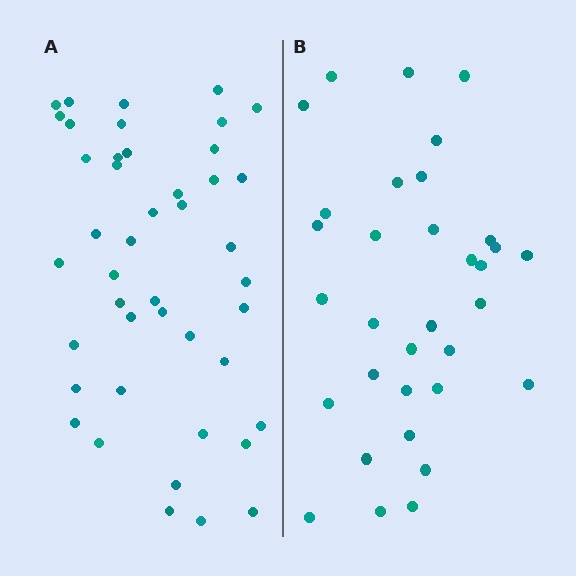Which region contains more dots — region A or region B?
Region A (the left region) has more dots.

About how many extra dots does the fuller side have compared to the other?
Region A has roughly 12 or so more dots than region B.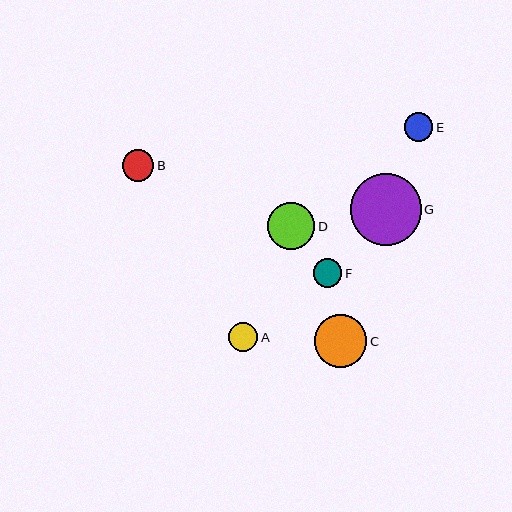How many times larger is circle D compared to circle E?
Circle D is approximately 1.6 times the size of circle E.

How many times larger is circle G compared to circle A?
Circle G is approximately 2.4 times the size of circle A.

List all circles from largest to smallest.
From largest to smallest: G, C, D, B, A, F, E.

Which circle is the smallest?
Circle E is the smallest with a size of approximately 29 pixels.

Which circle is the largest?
Circle G is the largest with a size of approximately 71 pixels.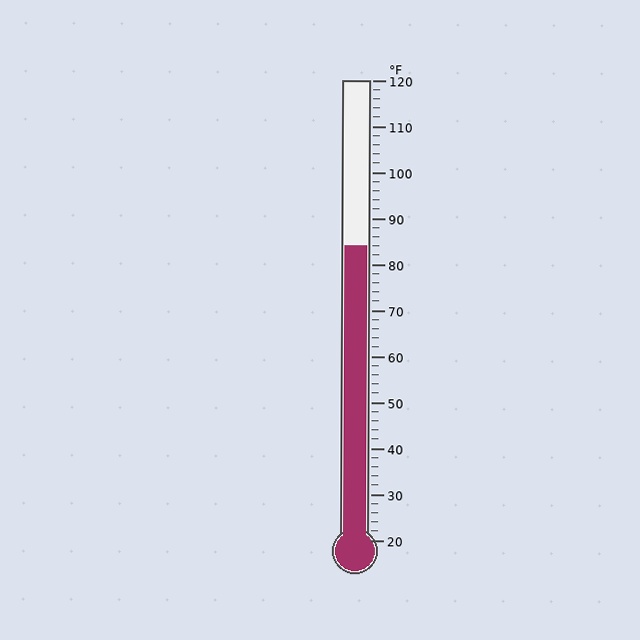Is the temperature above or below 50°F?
The temperature is above 50°F.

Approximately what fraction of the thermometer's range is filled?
The thermometer is filled to approximately 65% of its range.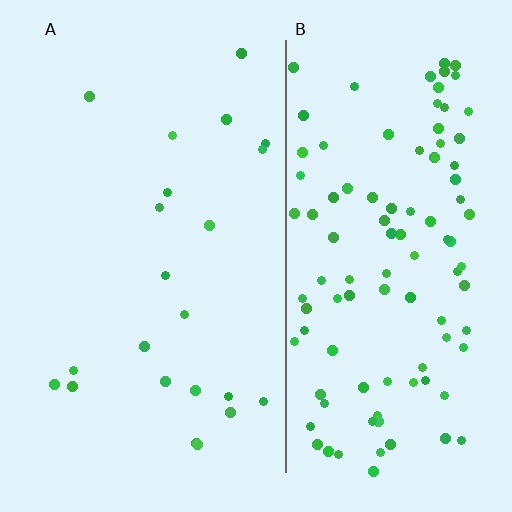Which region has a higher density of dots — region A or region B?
B (the right).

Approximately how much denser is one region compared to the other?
Approximately 4.9× — region B over region A.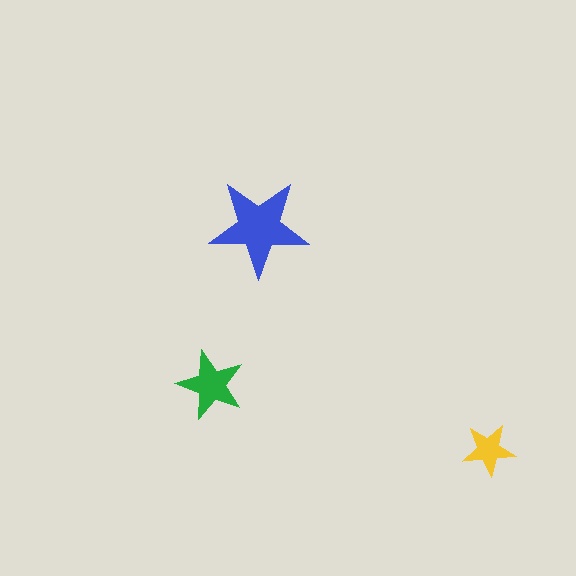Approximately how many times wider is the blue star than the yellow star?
About 2 times wider.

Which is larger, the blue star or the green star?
The blue one.